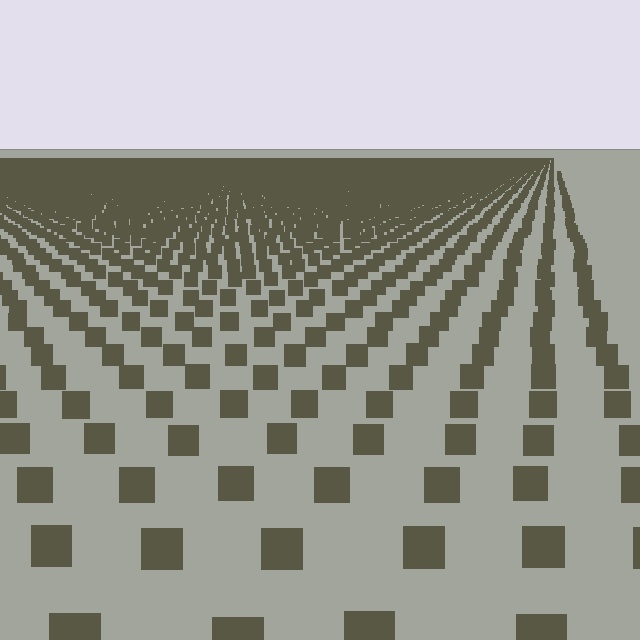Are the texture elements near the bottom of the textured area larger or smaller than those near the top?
Larger. Near the bottom, elements are closer to the viewer and appear at a bigger on-screen size.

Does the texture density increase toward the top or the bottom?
Density increases toward the top.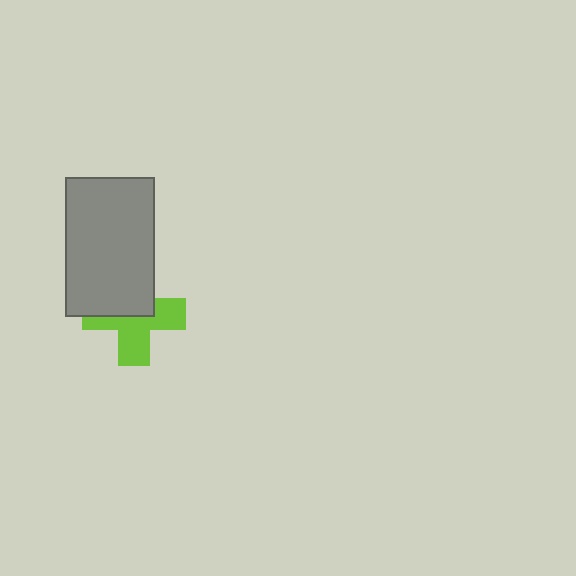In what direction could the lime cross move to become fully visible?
The lime cross could move down. That would shift it out from behind the gray rectangle entirely.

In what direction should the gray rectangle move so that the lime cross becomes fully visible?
The gray rectangle should move up. That is the shortest direction to clear the overlap and leave the lime cross fully visible.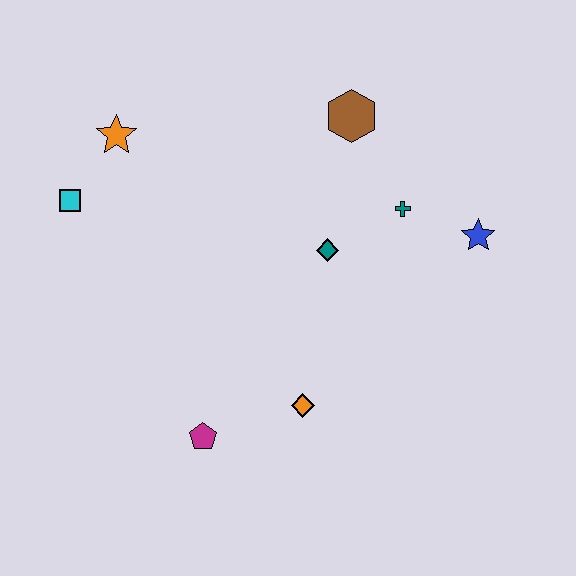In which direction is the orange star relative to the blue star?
The orange star is to the left of the blue star.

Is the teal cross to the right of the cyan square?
Yes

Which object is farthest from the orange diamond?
The orange star is farthest from the orange diamond.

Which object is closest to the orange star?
The cyan square is closest to the orange star.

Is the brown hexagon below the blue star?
No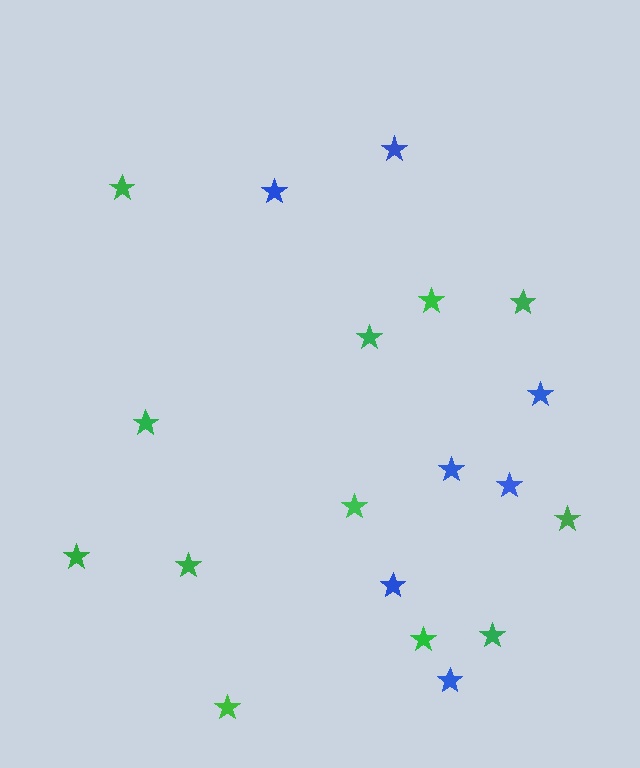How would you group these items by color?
There are 2 groups: one group of blue stars (7) and one group of green stars (12).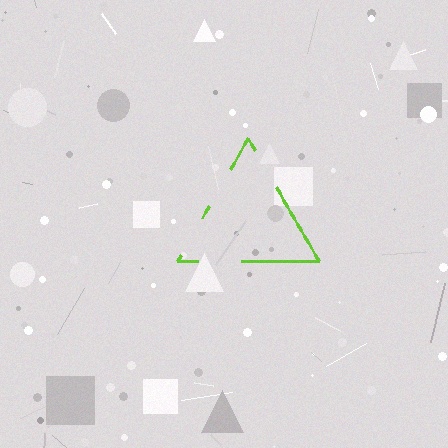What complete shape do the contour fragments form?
The contour fragments form a triangle.